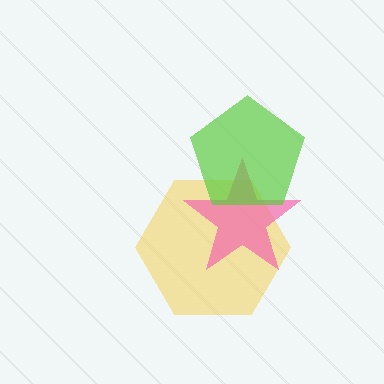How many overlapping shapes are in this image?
There are 3 overlapping shapes in the image.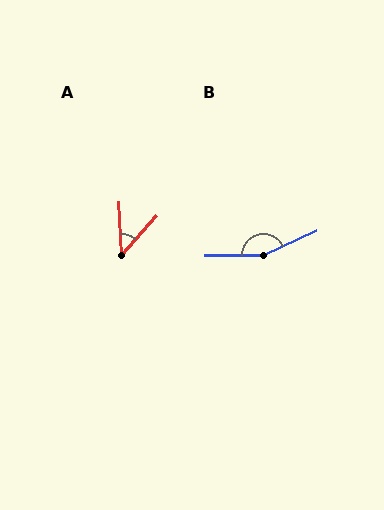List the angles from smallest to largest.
A (44°), B (156°).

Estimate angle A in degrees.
Approximately 44 degrees.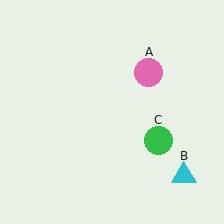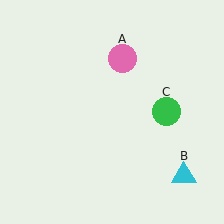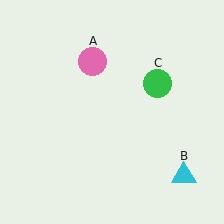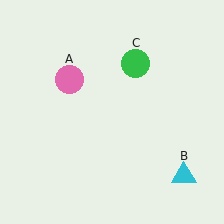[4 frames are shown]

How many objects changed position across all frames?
2 objects changed position: pink circle (object A), green circle (object C).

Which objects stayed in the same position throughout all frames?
Cyan triangle (object B) remained stationary.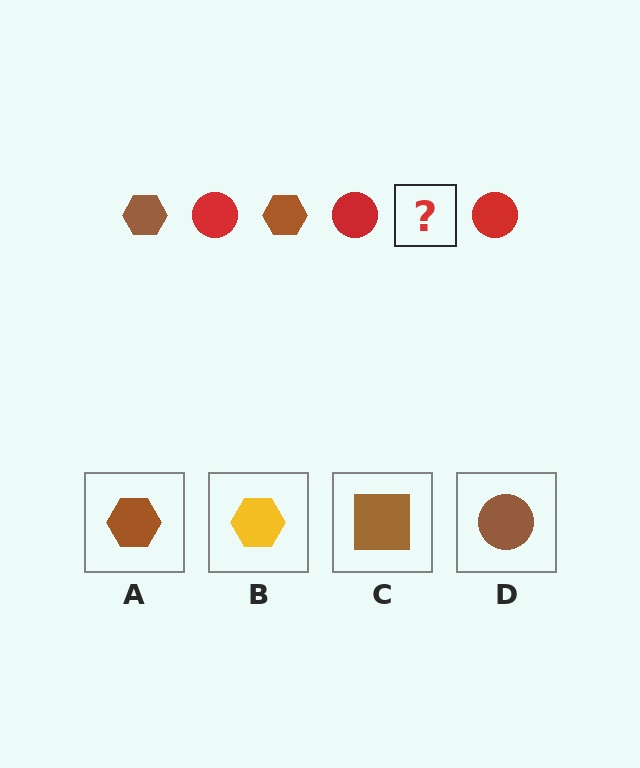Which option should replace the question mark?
Option A.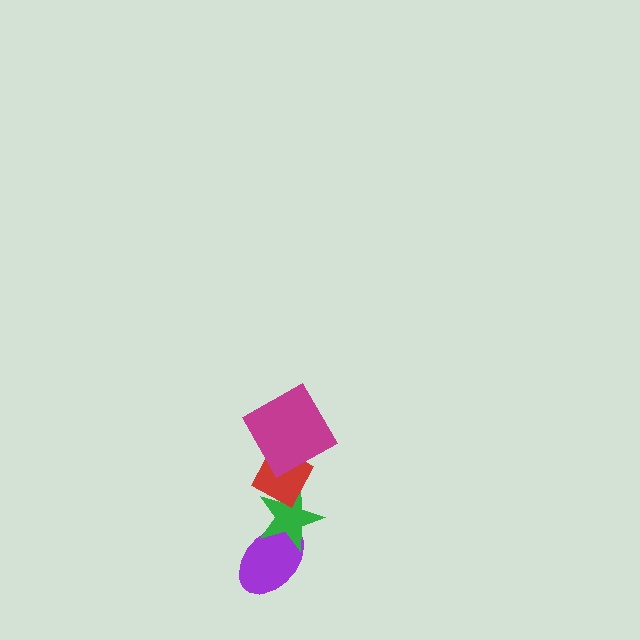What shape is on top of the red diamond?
The magenta square is on top of the red diamond.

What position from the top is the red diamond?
The red diamond is 2nd from the top.